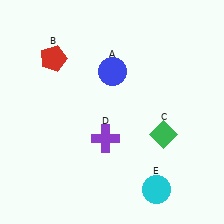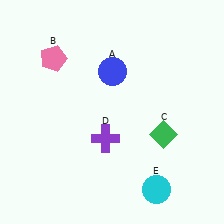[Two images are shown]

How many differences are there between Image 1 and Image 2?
There is 1 difference between the two images.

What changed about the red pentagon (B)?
In Image 1, B is red. In Image 2, it changed to pink.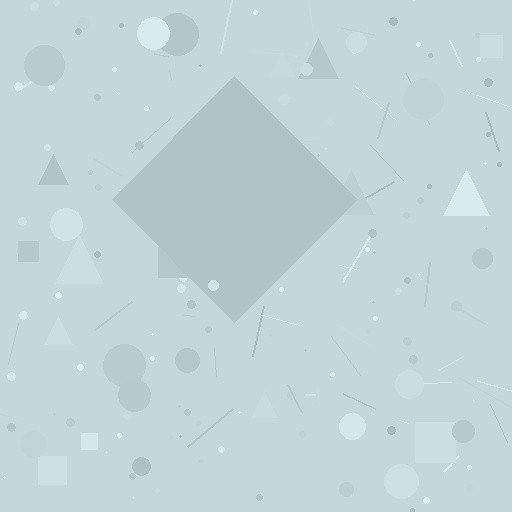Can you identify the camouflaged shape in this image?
The camouflaged shape is a diamond.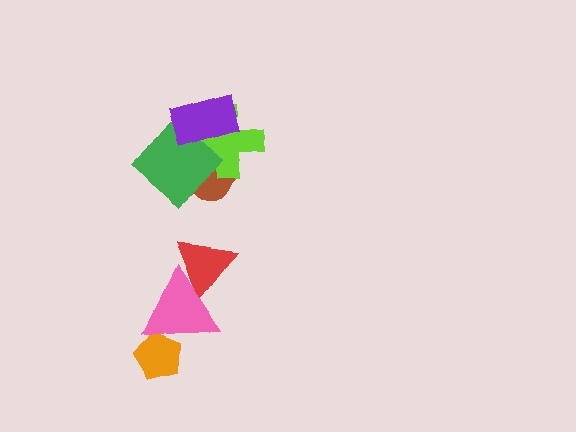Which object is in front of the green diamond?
The purple rectangle is in front of the green diamond.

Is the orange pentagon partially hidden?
Yes, it is partially covered by another shape.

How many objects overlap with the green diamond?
3 objects overlap with the green diamond.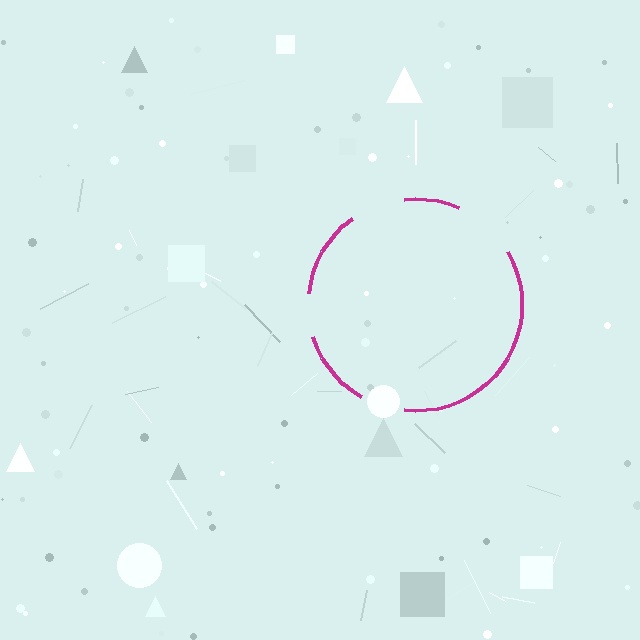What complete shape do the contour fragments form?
The contour fragments form a circle.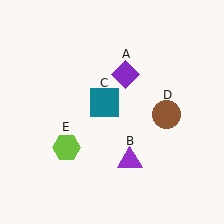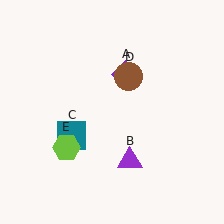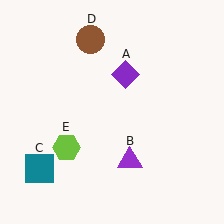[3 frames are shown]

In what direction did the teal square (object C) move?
The teal square (object C) moved down and to the left.